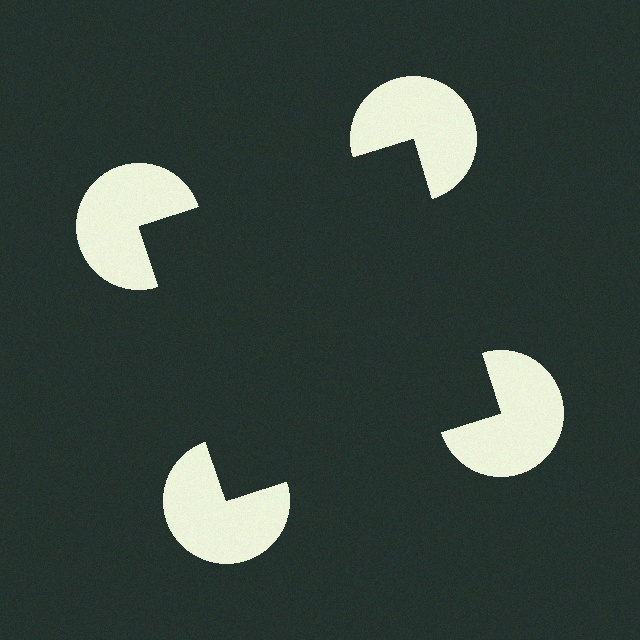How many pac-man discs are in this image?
There are 4 — one at each vertex of the illusory square.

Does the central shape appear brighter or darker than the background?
It typically appears slightly darker than the background, even though no actual brightness change is drawn.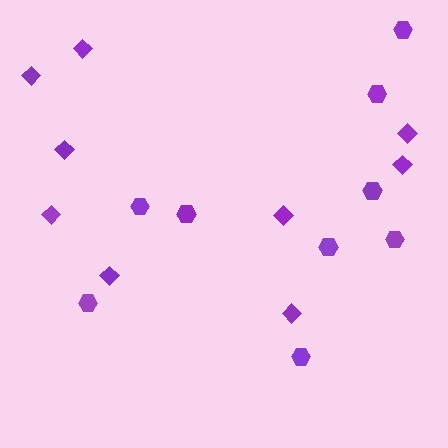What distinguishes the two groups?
There are 2 groups: one group of hexagons (9) and one group of diamonds (9).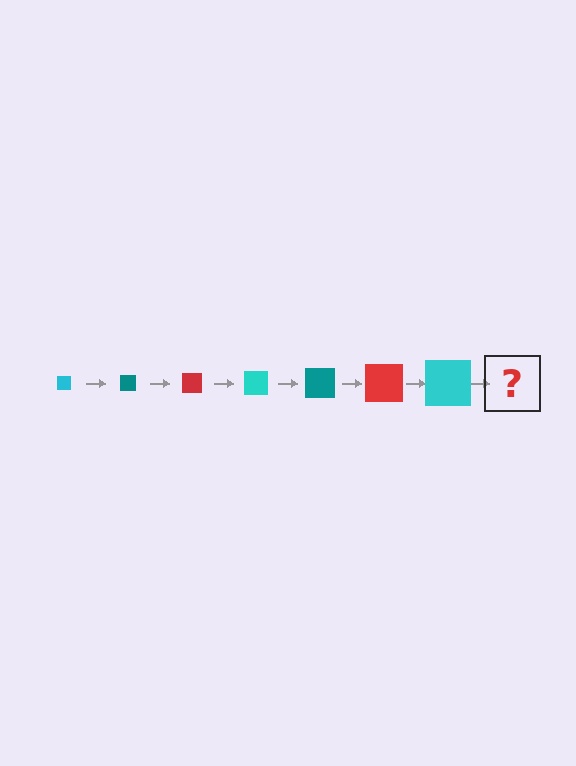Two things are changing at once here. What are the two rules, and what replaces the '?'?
The two rules are that the square grows larger each step and the color cycles through cyan, teal, and red. The '?' should be a teal square, larger than the previous one.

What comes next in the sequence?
The next element should be a teal square, larger than the previous one.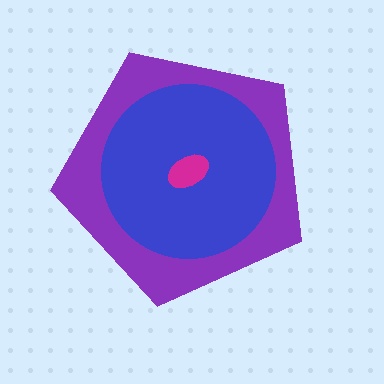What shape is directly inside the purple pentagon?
The blue circle.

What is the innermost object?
The magenta ellipse.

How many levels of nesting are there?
3.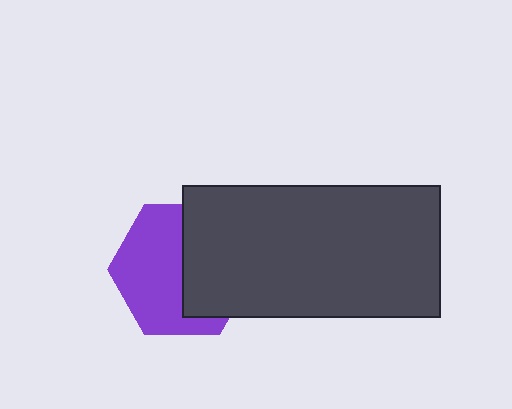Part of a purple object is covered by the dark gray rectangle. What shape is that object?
It is a hexagon.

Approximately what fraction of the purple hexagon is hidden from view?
Roughly 45% of the purple hexagon is hidden behind the dark gray rectangle.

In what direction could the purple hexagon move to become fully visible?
The purple hexagon could move left. That would shift it out from behind the dark gray rectangle entirely.